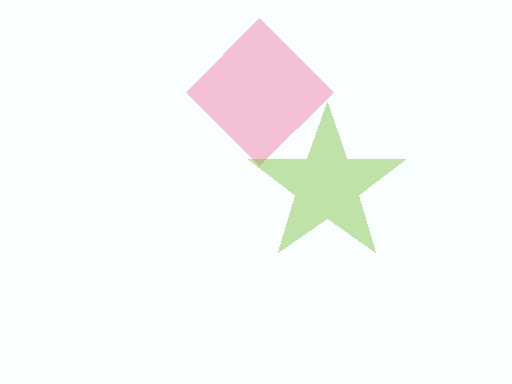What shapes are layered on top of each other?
The layered shapes are: a pink diamond, a lime star.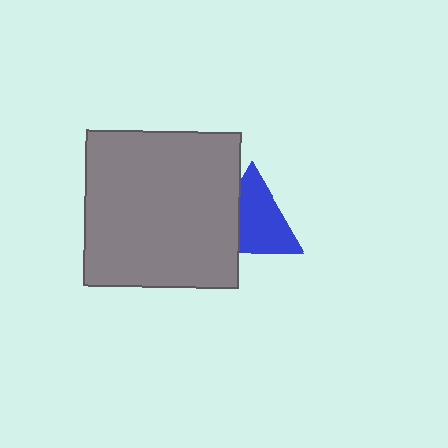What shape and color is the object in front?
The object in front is a gray square.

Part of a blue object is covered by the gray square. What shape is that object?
It is a triangle.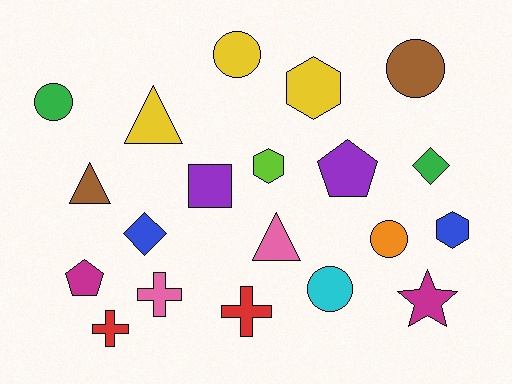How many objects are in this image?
There are 20 objects.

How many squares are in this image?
There is 1 square.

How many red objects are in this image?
There are 2 red objects.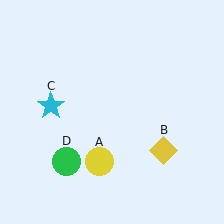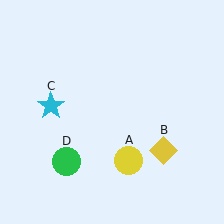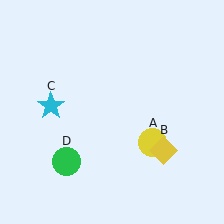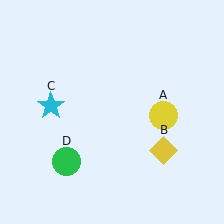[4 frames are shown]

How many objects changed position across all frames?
1 object changed position: yellow circle (object A).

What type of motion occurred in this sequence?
The yellow circle (object A) rotated counterclockwise around the center of the scene.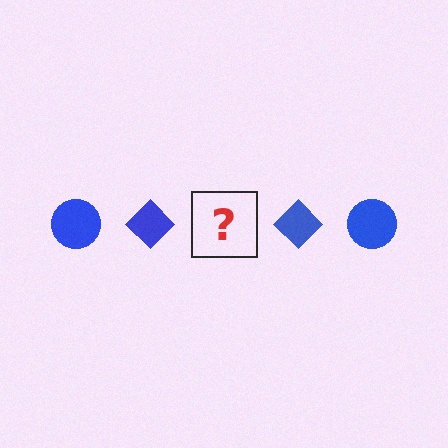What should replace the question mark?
The question mark should be replaced with a blue circle.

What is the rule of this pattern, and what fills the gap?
The rule is that the pattern cycles through circle, diamond shapes in blue. The gap should be filled with a blue circle.